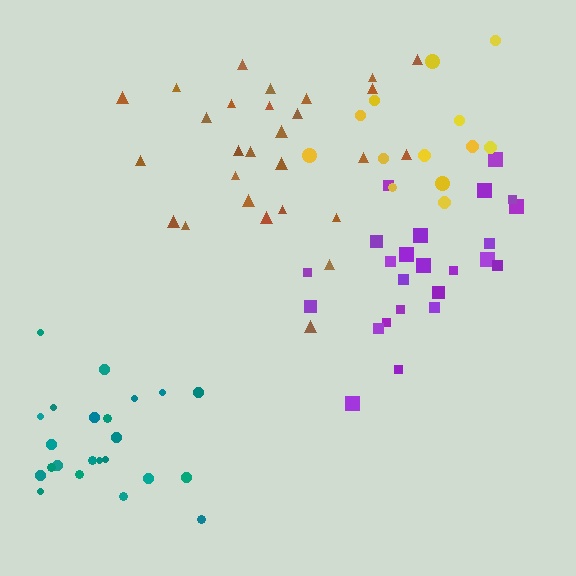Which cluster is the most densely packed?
Purple.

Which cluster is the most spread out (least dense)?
Yellow.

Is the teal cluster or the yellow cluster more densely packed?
Teal.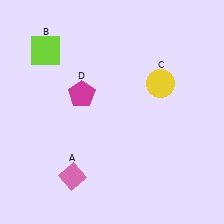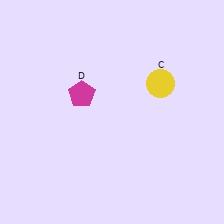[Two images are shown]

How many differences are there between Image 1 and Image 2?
There are 2 differences between the two images.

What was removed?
The pink diamond (A), the lime square (B) were removed in Image 2.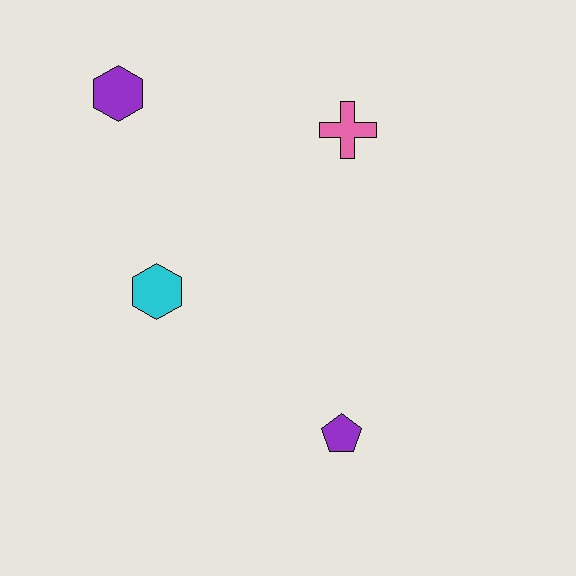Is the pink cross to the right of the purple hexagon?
Yes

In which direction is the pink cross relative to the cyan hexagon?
The pink cross is to the right of the cyan hexagon.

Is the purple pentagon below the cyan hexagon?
Yes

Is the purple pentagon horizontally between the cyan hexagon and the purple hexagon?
No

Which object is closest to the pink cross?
The purple hexagon is closest to the pink cross.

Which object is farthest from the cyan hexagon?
The pink cross is farthest from the cyan hexagon.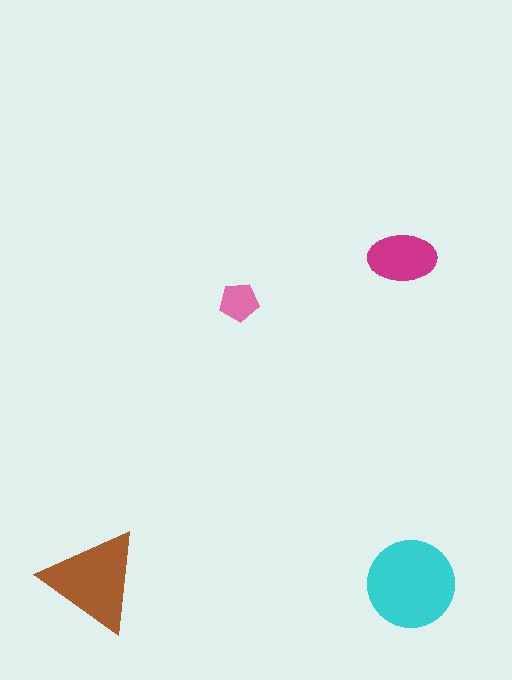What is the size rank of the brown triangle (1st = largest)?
2nd.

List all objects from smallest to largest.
The pink pentagon, the magenta ellipse, the brown triangle, the cyan circle.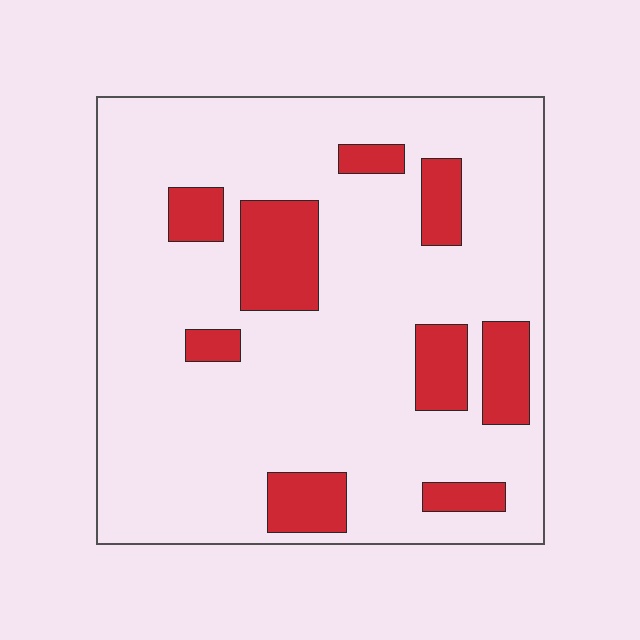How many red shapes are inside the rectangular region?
9.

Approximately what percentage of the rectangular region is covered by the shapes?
Approximately 20%.